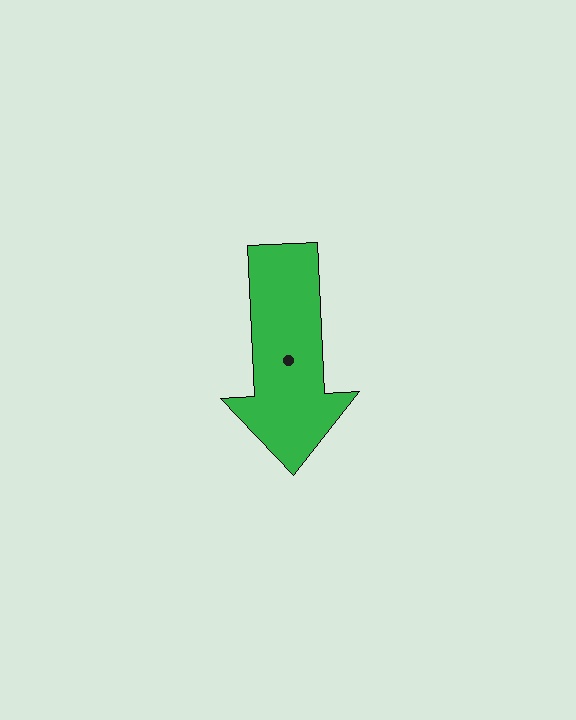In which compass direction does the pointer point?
South.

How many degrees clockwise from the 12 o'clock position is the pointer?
Approximately 177 degrees.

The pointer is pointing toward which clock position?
Roughly 6 o'clock.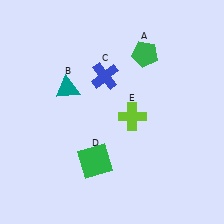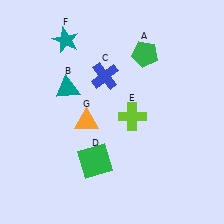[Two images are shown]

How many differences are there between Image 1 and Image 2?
There are 2 differences between the two images.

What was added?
A teal star (F), an orange triangle (G) were added in Image 2.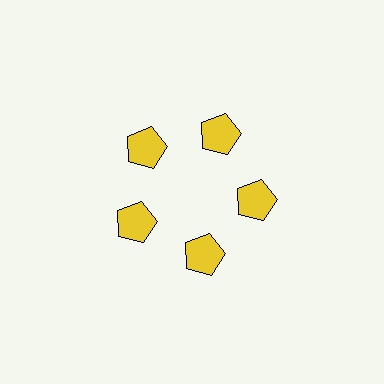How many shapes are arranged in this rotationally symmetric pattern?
There are 5 shapes, arranged in 5 groups of 1.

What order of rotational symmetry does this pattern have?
This pattern has 5-fold rotational symmetry.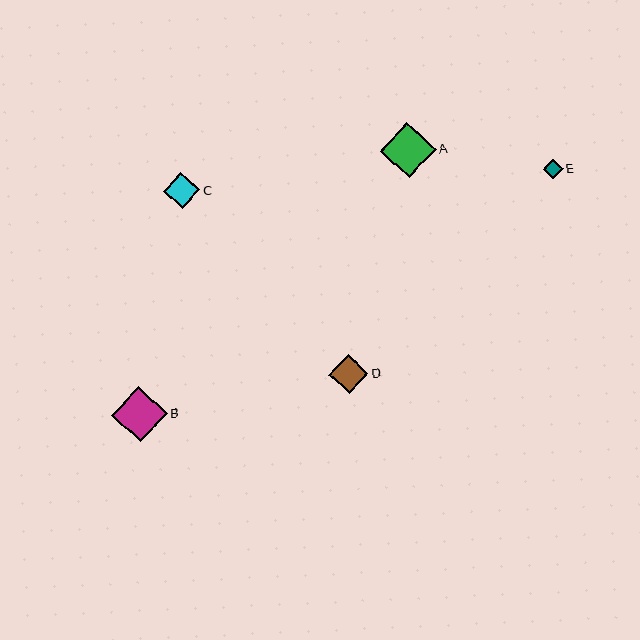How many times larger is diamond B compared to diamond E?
Diamond B is approximately 2.8 times the size of diamond E.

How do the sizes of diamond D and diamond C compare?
Diamond D and diamond C are approximately the same size.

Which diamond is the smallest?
Diamond E is the smallest with a size of approximately 20 pixels.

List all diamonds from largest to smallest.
From largest to smallest: A, B, D, C, E.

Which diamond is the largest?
Diamond A is the largest with a size of approximately 56 pixels.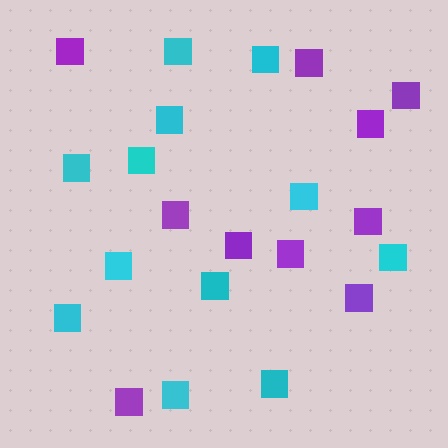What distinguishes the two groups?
There are 2 groups: one group of cyan squares (12) and one group of purple squares (10).